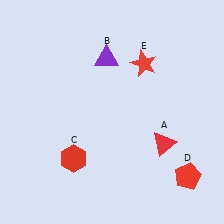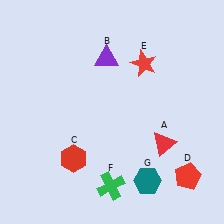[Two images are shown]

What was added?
A green cross (F), a teal hexagon (G) were added in Image 2.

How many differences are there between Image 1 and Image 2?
There are 2 differences between the two images.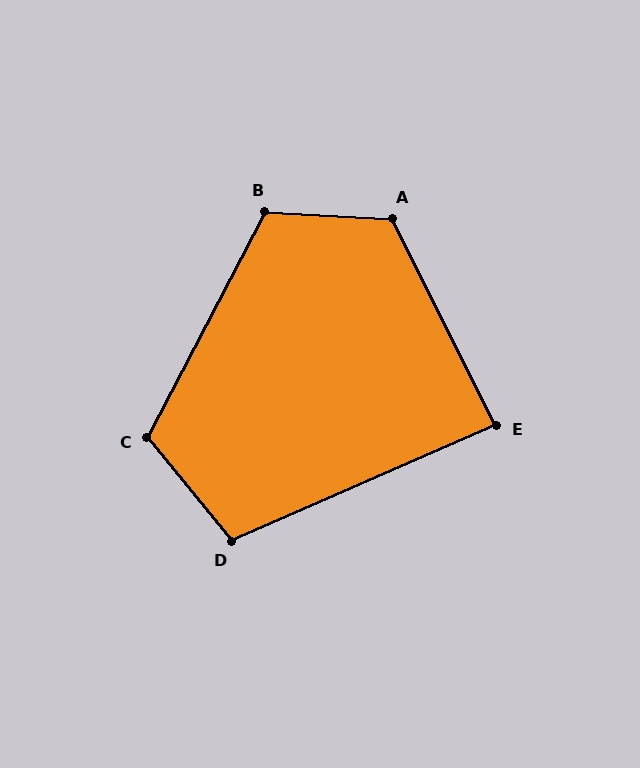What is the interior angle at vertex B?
Approximately 115 degrees (obtuse).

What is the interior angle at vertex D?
Approximately 105 degrees (obtuse).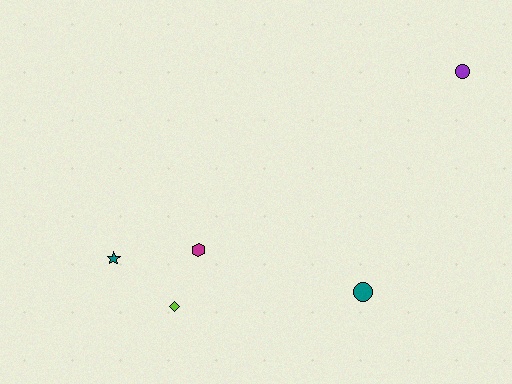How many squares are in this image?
There are no squares.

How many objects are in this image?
There are 5 objects.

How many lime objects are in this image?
There is 1 lime object.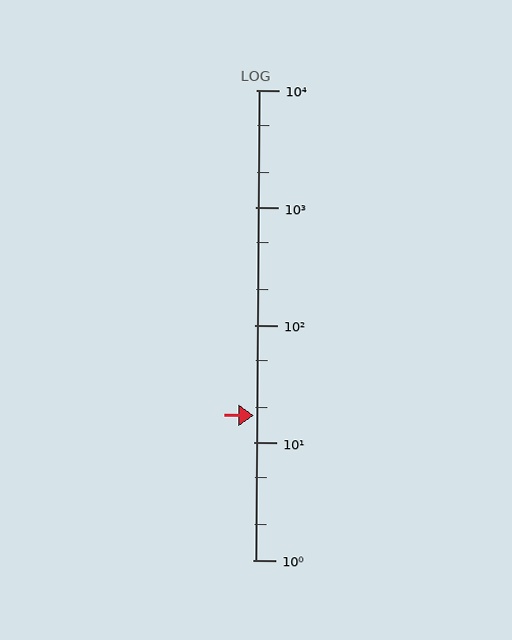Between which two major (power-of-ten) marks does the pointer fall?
The pointer is between 10 and 100.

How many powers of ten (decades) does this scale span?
The scale spans 4 decades, from 1 to 10000.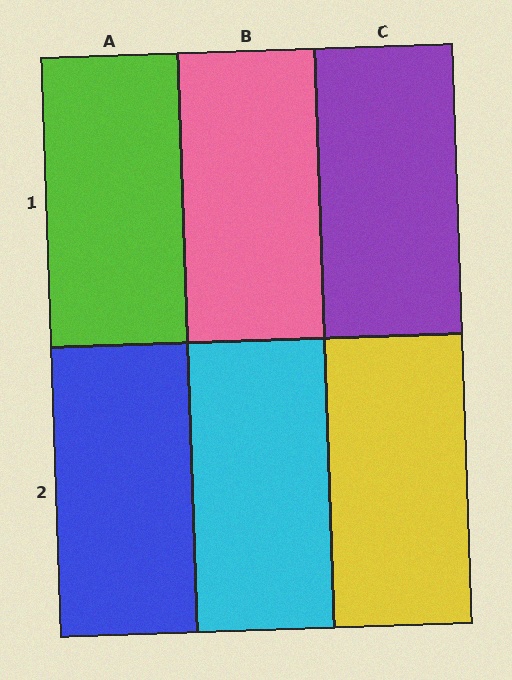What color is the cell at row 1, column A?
Lime.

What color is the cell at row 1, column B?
Pink.